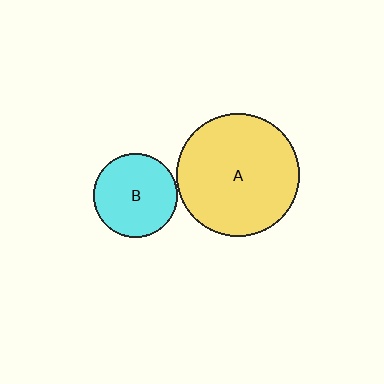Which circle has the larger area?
Circle A (yellow).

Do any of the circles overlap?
No, none of the circles overlap.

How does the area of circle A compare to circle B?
Approximately 2.2 times.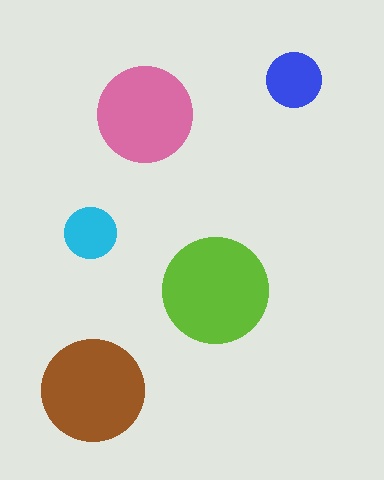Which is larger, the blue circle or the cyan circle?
The blue one.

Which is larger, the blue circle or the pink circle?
The pink one.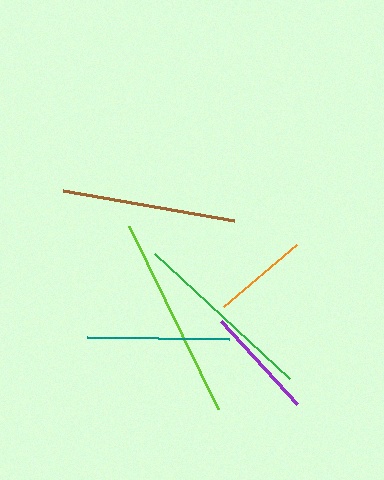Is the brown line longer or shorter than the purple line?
The brown line is longer than the purple line.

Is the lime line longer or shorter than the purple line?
The lime line is longer than the purple line.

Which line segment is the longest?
The lime line is the longest at approximately 204 pixels.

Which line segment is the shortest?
The orange line is the shortest at approximately 96 pixels.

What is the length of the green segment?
The green segment is approximately 184 pixels long.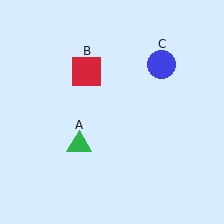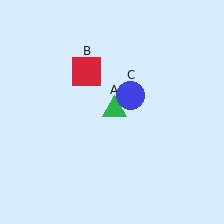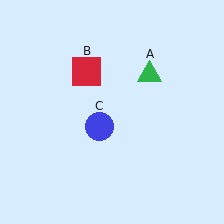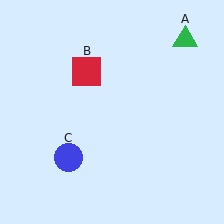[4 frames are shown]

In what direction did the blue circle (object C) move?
The blue circle (object C) moved down and to the left.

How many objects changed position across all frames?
2 objects changed position: green triangle (object A), blue circle (object C).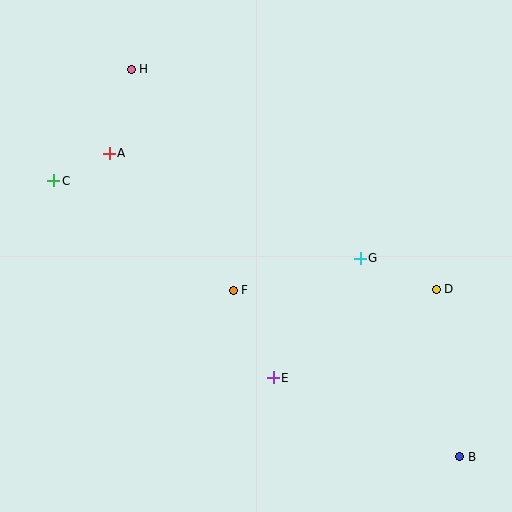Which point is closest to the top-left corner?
Point H is closest to the top-left corner.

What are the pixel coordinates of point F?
Point F is at (233, 290).